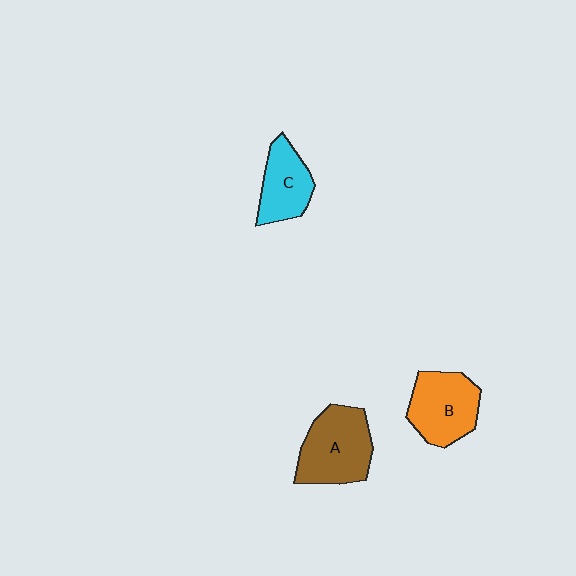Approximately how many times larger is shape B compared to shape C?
Approximately 1.2 times.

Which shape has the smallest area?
Shape C (cyan).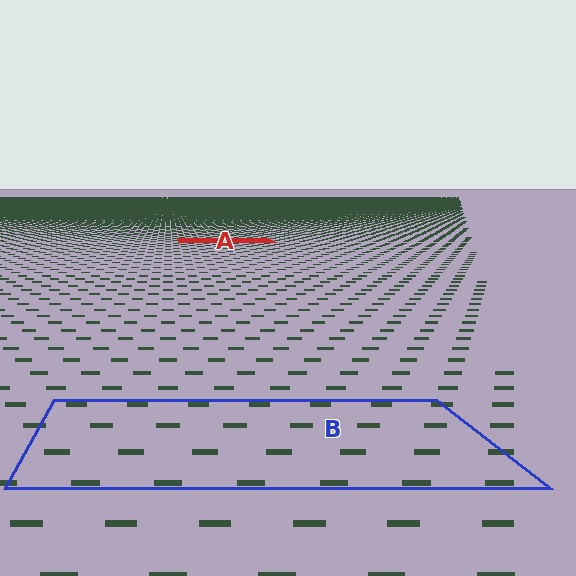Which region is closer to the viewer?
Region B is closer. The texture elements there are larger and more spread out.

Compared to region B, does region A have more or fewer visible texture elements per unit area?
Region A has more texture elements per unit area — they are packed more densely because it is farther away.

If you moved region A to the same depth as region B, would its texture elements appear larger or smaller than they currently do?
They would appear larger. At a closer depth, the same texture elements are projected at a bigger on-screen size.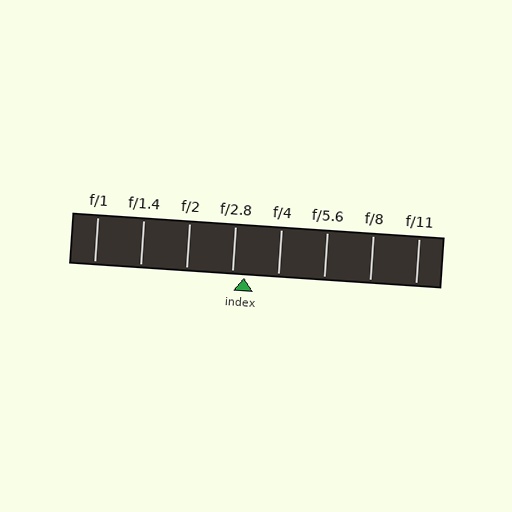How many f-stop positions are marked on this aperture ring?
There are 8 f-stop positions marked.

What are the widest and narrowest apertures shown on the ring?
The widest aperture shown is f/1 and the narrowest is f/11.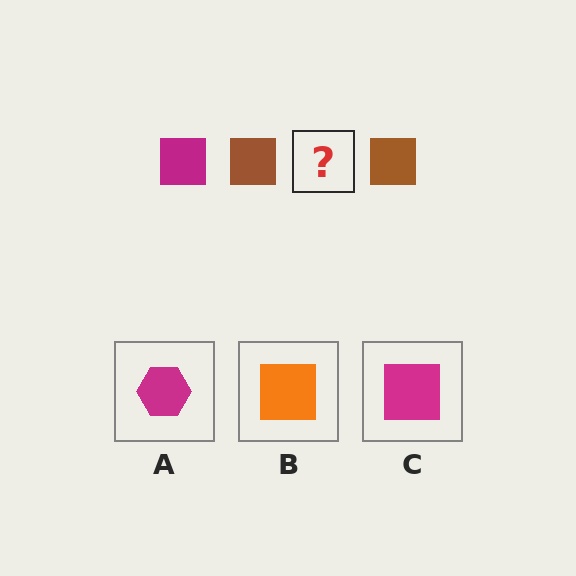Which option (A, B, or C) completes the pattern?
C.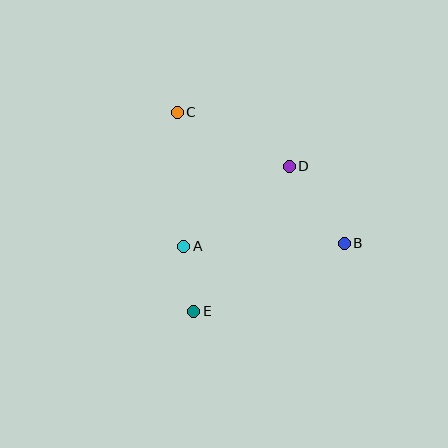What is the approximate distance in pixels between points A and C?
The distance between A and C is approximately 134 pixels.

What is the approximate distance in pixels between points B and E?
The distance between B and E is approximately 165 pixels.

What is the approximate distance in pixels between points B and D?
The distance between B and D is approximately 95 pixels.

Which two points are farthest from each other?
Points B and C are farthest from each other.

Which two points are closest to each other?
Points A and E are closest to each other.